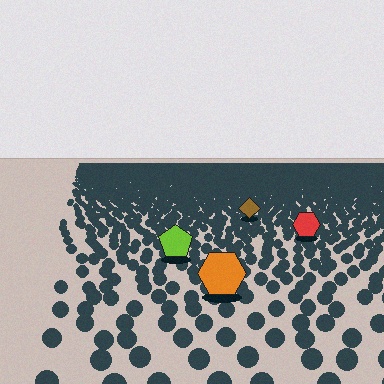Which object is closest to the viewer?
The orange hexagon is closest. The texture marks near it are larger and more spread out.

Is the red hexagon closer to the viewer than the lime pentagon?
No. The lime pentagon is closer — you can tell from the texture gradient: the ground texture is coarser near it.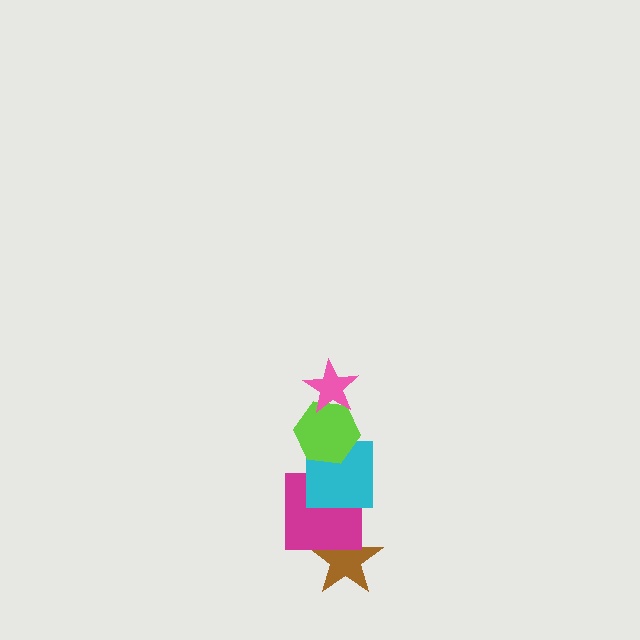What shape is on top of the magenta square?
The cyan square is on top of the magenta square.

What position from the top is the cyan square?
The cyan square is 3rd from the top.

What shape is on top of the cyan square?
The lime hexagon is on top of the cyan square.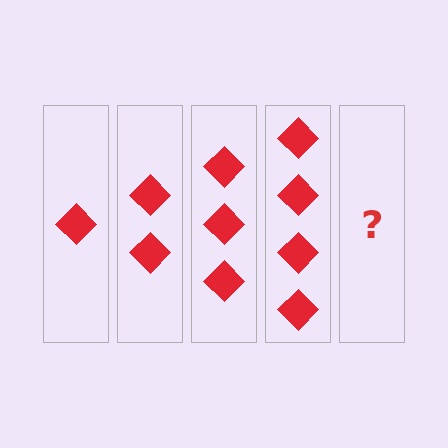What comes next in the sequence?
The next element should be 5 diamonds.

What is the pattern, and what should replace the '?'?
The pattern is that each step adds one more diamond. The '?' should be 5 diamonds.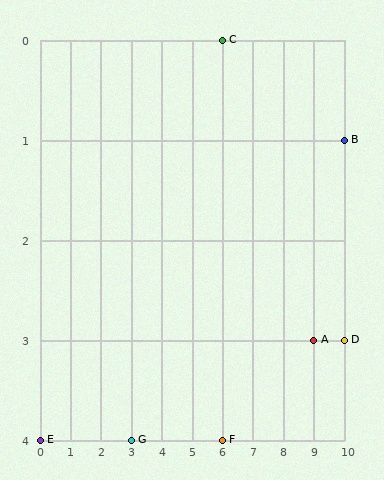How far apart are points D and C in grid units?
Points D and C are 4 columns and 3 rows apart (about 5.0 grid units diagonally).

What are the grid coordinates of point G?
Point G is at grid coordinates (3, 4).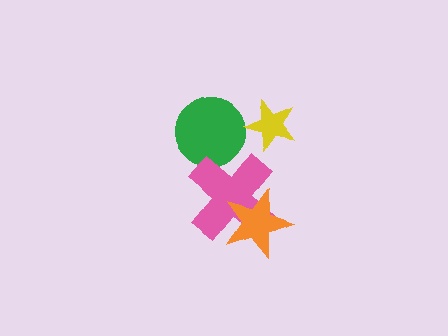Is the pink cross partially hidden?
Yes, it is partially covered by another shape.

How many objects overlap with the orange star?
1 object overlaps with the orange star.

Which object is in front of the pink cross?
The orange star is in front of the pink cross.